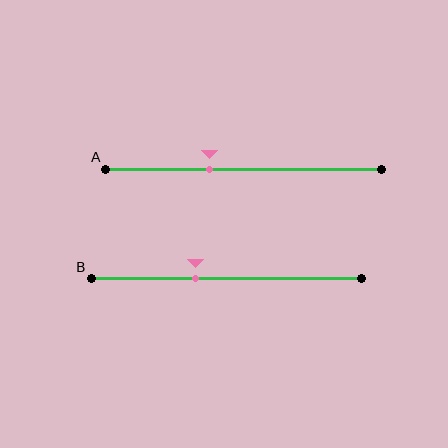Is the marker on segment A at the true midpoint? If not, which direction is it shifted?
No, the marker on segment A is shifted to the left by about 12% of the segment length.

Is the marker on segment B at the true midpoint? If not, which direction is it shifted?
No, the marker on segment B is shifted to the left by about 11% of the segment length.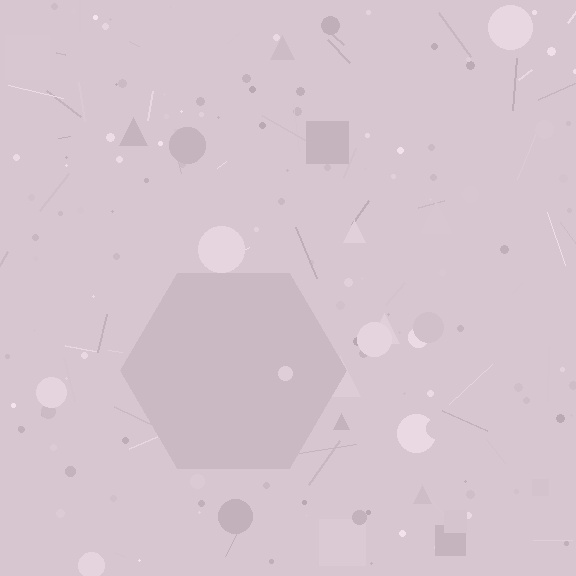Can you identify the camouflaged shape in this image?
The camouflaged shape is a hexagon.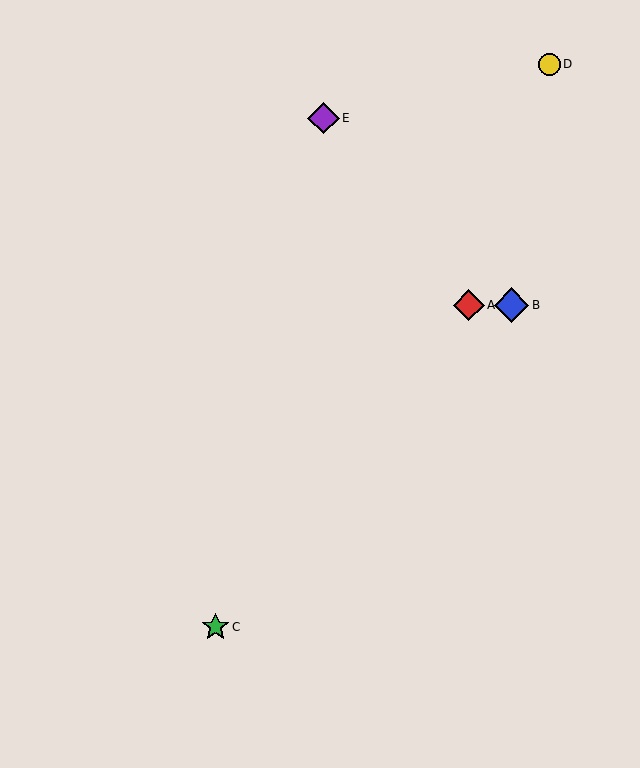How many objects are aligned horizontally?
2 objects (A, B) are aligned horizontally.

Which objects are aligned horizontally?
Objects A, B are aligned horizontally.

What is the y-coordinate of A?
Object A is at y≈305.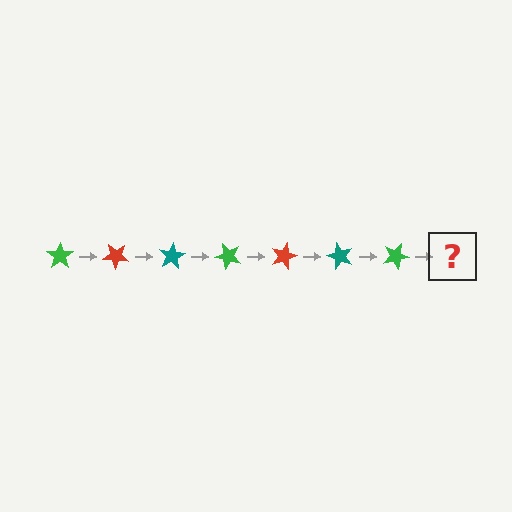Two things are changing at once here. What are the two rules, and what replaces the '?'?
The two rules are that it rotates 40 degrees each step and the color cycles through green, red, and teal. The '?' should be a red star, rotated 280 degrees from the start.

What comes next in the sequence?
The next element should be a red star, rotated 280 degrees from the start.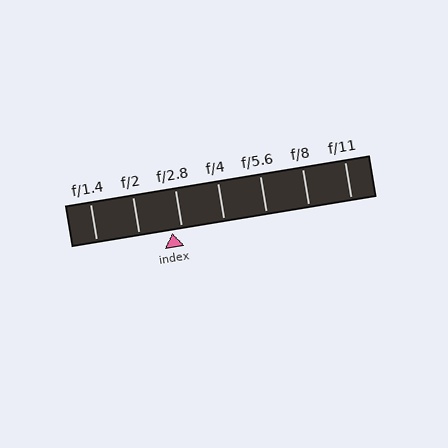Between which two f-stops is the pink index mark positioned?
The index mark is between f/2 and f/2.8.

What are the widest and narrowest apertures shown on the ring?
The widest aperture shown is f/1.4 and the narrowest is f/11.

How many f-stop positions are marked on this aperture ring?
There are 7 f-stop positions marked.